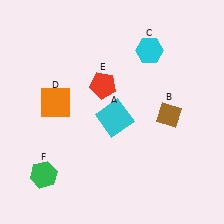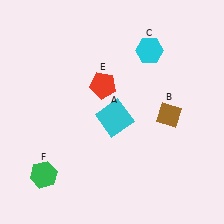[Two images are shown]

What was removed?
The orange square (D) was removed in Image 2.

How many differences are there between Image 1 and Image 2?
There is 1 difference between the two images.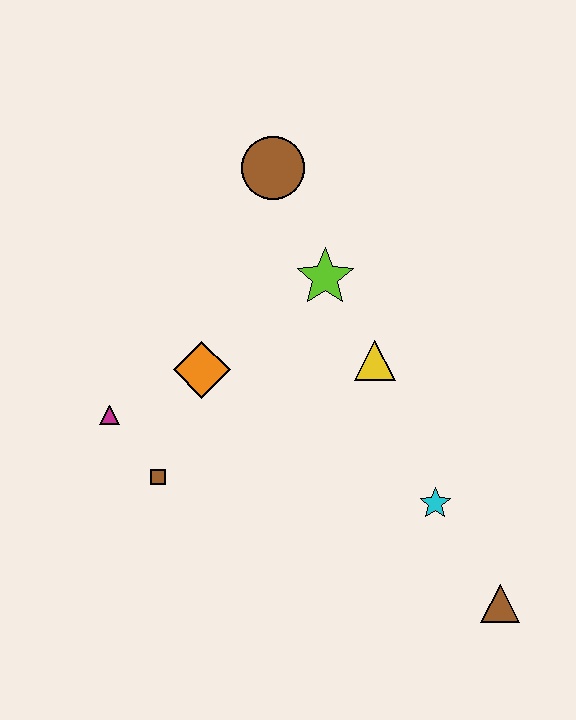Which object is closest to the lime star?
The yellow triangle is closest to the lime star.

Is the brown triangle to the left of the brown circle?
No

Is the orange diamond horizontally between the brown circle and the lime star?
No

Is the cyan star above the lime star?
No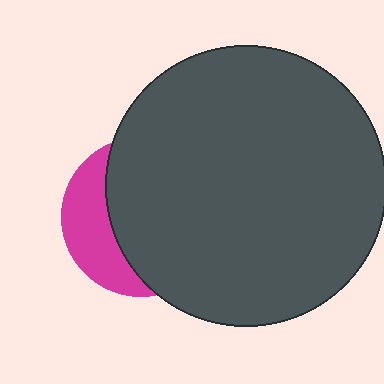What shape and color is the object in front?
The object in front is a dark gray circle.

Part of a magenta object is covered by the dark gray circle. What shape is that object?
It is a circle.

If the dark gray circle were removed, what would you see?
You would see the complete magenta circle.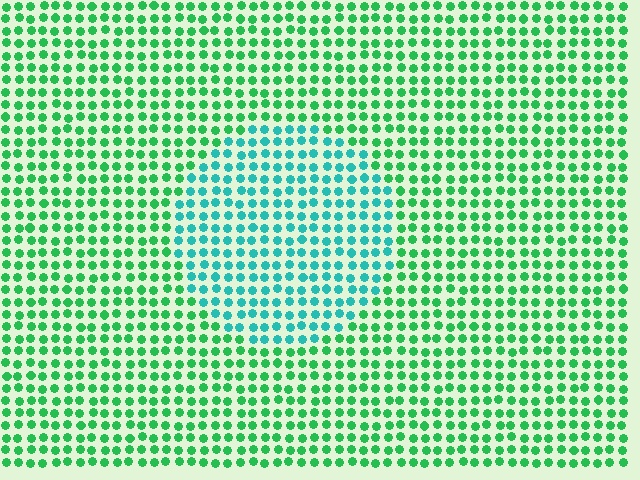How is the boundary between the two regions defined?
The boundary is defined purely by a slight shift in hue (about 39 degrees). Spacing, size, and orientation are identical on both sides.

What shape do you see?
I see a circle.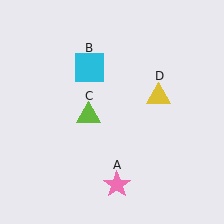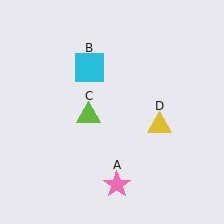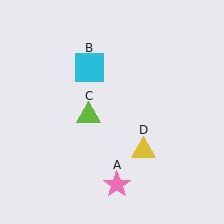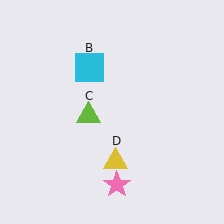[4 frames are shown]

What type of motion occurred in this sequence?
The yellow triangle (object D) rotated clockwise around the center of the scene.